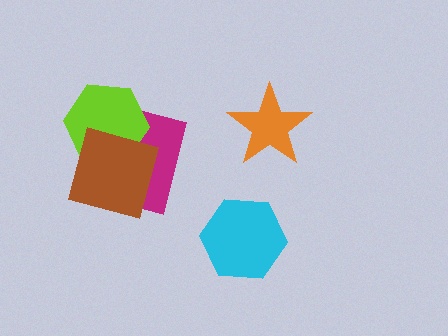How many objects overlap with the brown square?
2 objects overlap with the brown square.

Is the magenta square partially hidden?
Yes, it is partially covered by another shape.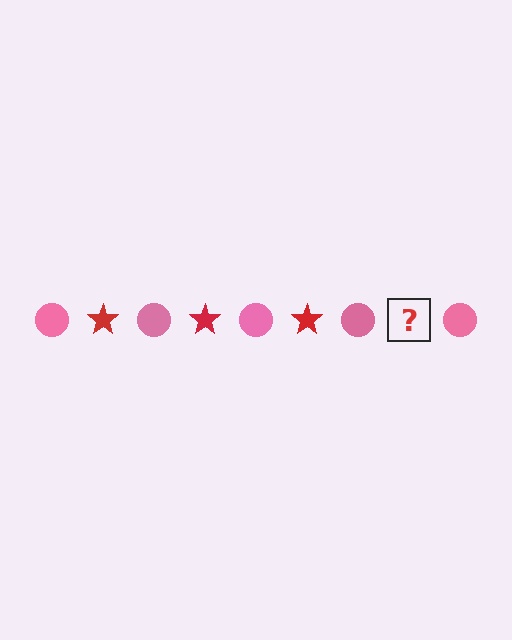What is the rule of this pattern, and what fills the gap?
The rule is that the pattern alternates between pink circle and red star. The gap should be filled with a red star.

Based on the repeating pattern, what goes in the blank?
The blank should be a red star.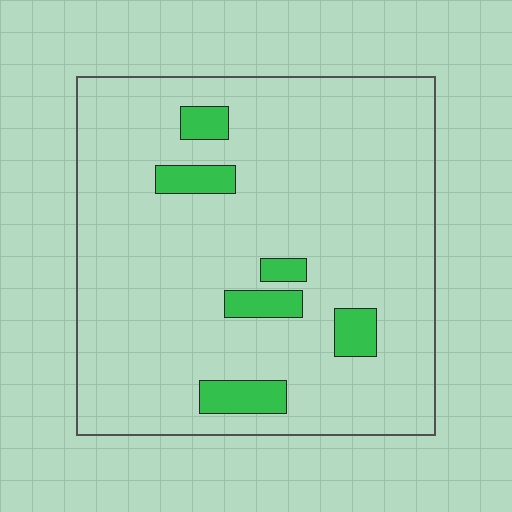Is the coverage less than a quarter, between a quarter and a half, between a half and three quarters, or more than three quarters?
Less than a quarter.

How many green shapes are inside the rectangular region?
6.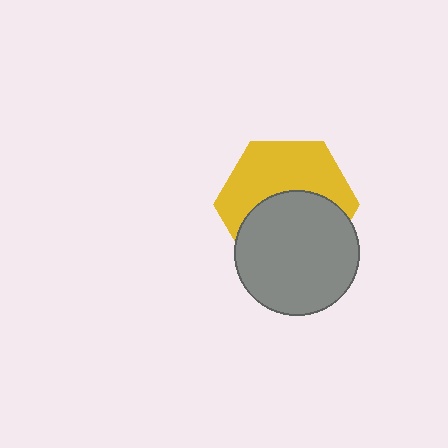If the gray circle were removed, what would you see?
You would see the complete yellow hexagon.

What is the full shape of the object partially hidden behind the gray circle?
The partially hidden object is a yellow hexagon.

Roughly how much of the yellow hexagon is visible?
About half of it is visible (roughly 51%).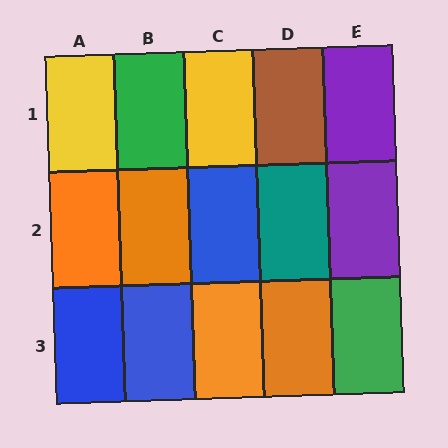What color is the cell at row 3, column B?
Blue.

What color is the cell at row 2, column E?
Purple.